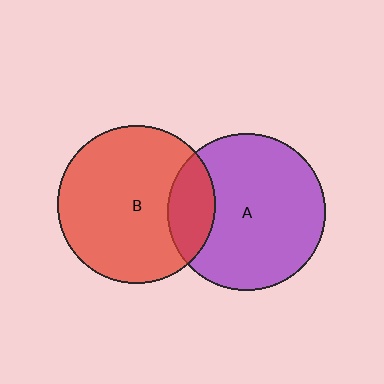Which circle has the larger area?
Circle A (purple).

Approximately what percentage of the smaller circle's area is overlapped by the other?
Approximately 20%.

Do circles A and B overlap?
Yes.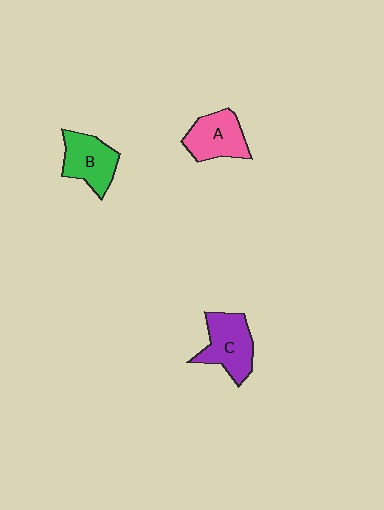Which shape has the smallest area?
Shape A (pink).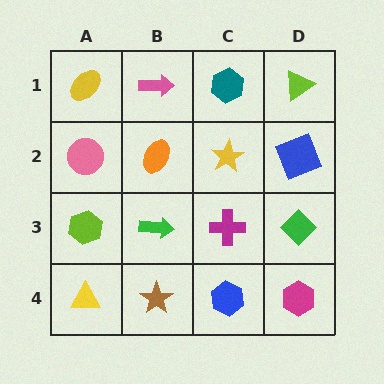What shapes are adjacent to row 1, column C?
A yellow star (row 2, column C), a pink arrow (row 1, column B), a lime triangle (row 1, column D).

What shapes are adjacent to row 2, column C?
A teal hexagon (row 1, column C), a magenta cross (row 3, column C), an orange ellipse (row 2, column B), a blue square (row 2, column D).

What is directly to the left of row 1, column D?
A teal hexagon.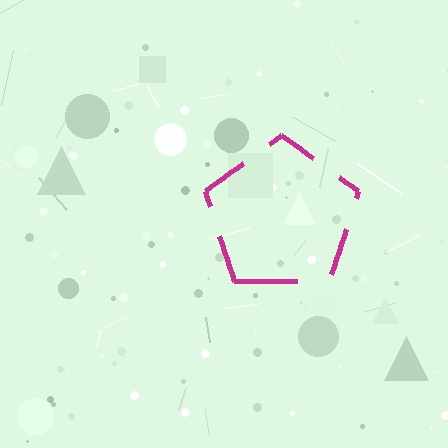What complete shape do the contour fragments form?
The contour fragments form a pentagon.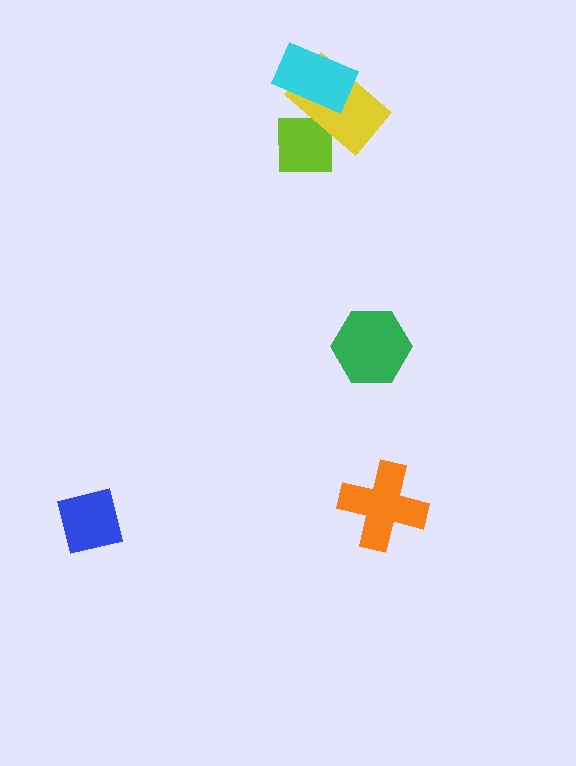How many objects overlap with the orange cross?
0 objects overlap with the orange cross.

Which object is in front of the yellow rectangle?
The cyan rectangle is in front of the yellow rectangle.